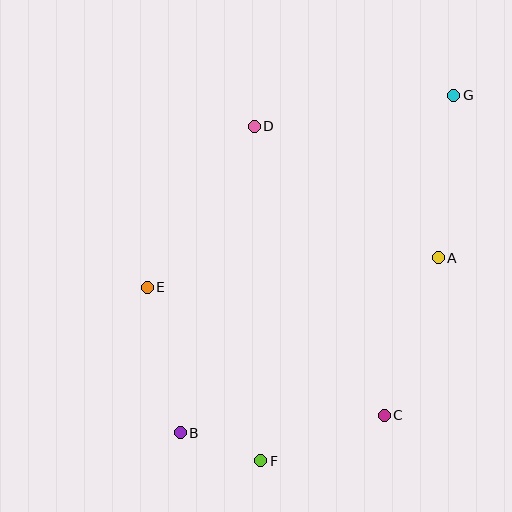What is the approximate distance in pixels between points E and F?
The distance between E and F is approximately 207 pixels.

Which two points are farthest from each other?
Points B and G are farthest from each other.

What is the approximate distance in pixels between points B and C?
The distance between B and C is approximately 204 pixels.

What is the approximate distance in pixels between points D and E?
The distance between D and E is approximately 193 pixels.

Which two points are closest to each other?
Points B and F are closest to each other.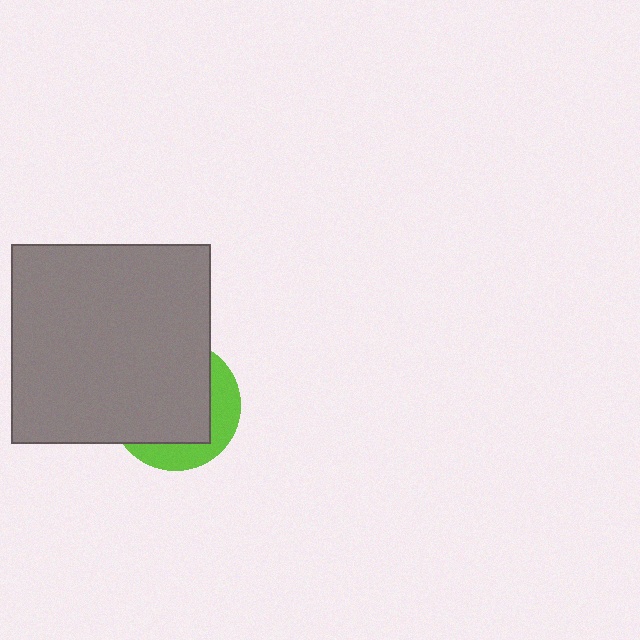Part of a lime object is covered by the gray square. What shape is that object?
It is a circle.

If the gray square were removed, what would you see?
You would see the complete lime circle.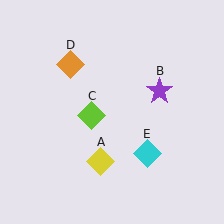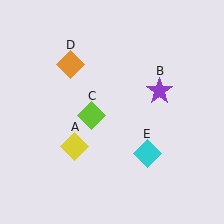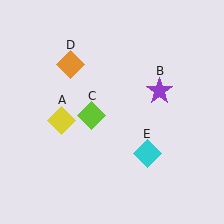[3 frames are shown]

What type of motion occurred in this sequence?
The yellow diamond (object A) rotated clockwise around the center of the scene.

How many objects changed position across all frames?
1 object changed position: yellow diamond (object A).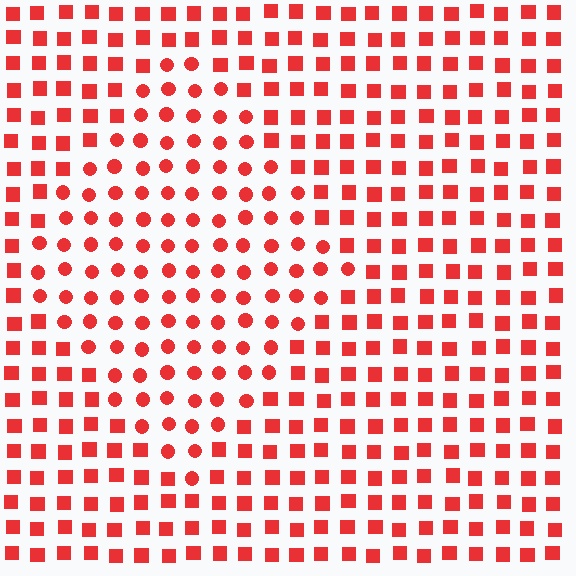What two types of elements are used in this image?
The image uses circles inside the diamond region and squares outside it.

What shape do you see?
I see a diamond.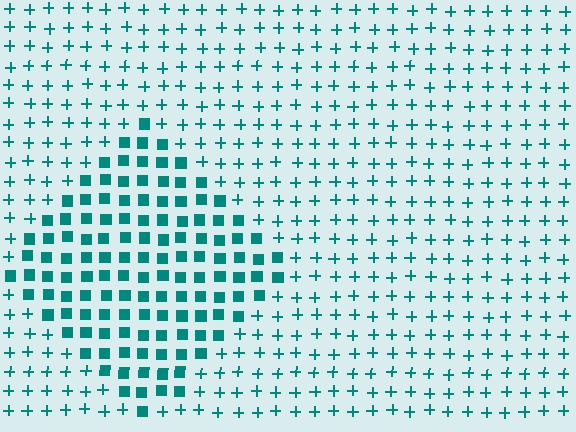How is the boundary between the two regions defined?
The boundary is defined by a change in element shape: squares inside vs. plus signs outside. All elements share the same color and spacing.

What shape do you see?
I see a diamond.